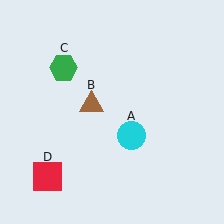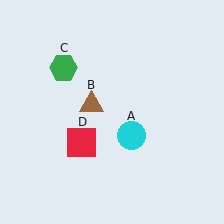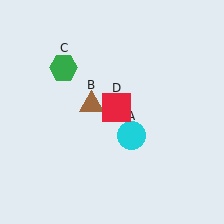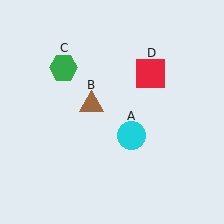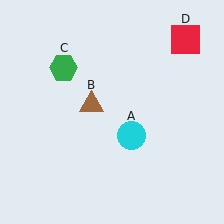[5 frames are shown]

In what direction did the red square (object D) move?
The red square (object D) moved up and to the right.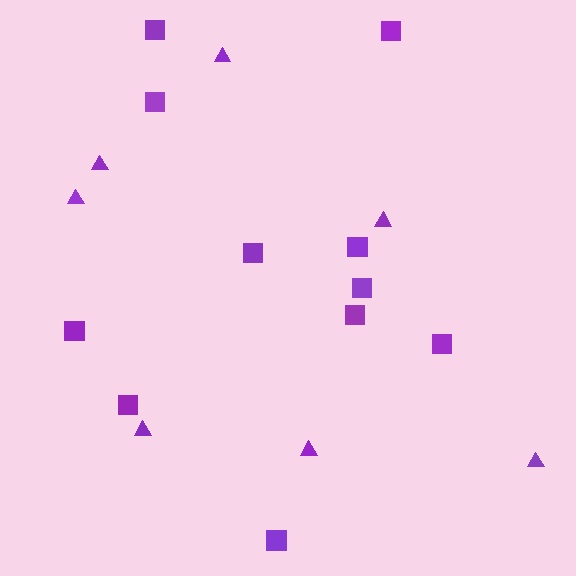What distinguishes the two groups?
There are 2 groups: one group of triangles (7) and one group of squares (11).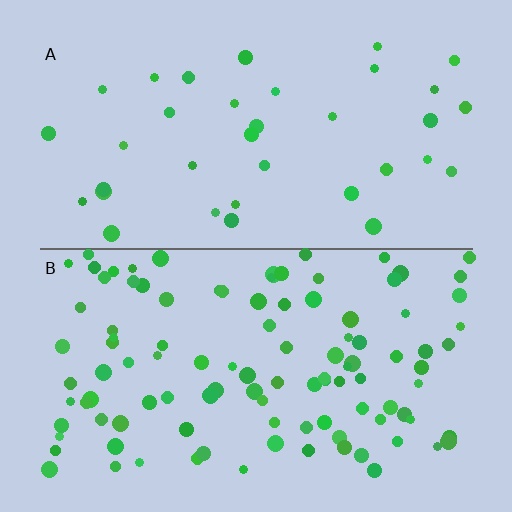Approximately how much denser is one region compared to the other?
Approximately 2.9× — region B over region A.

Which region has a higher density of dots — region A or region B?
B (the bottom).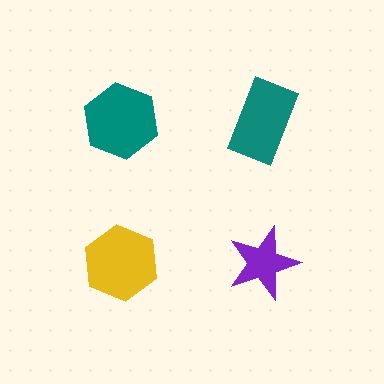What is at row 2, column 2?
A purple star.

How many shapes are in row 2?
2 shapes.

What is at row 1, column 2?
A teal rectangle.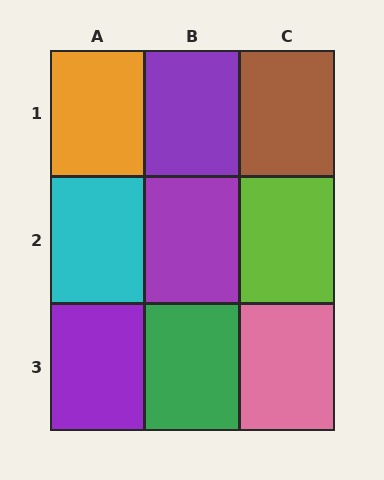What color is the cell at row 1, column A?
Orange.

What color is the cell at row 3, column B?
Green.